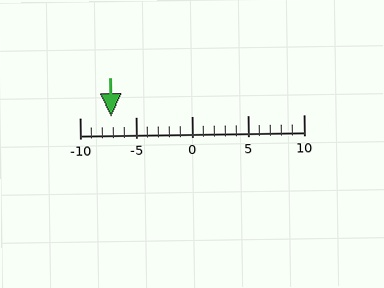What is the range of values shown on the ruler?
The ruler shows values from -10 to 10.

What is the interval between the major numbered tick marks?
The major tick marks are spaced 5 units apart.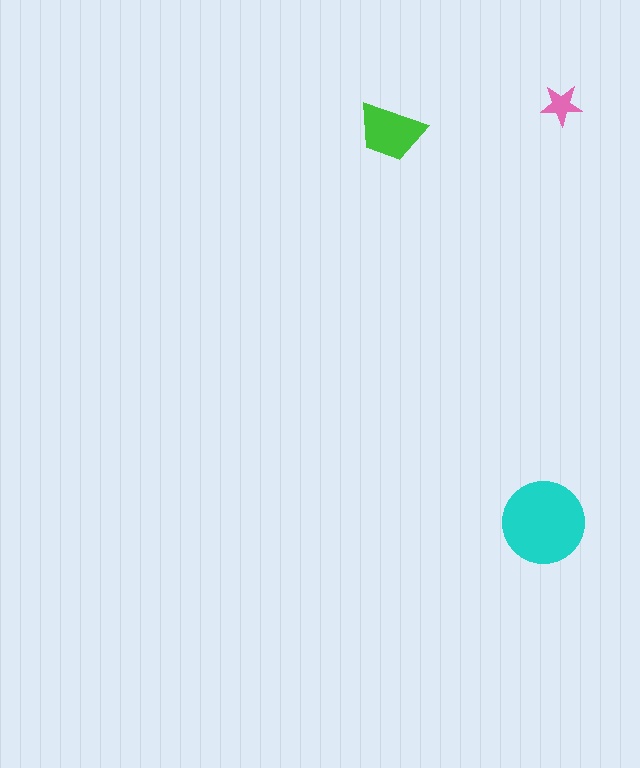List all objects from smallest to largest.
The pink star, the green trapezoid, the cyan circle.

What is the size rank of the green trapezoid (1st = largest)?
2nd.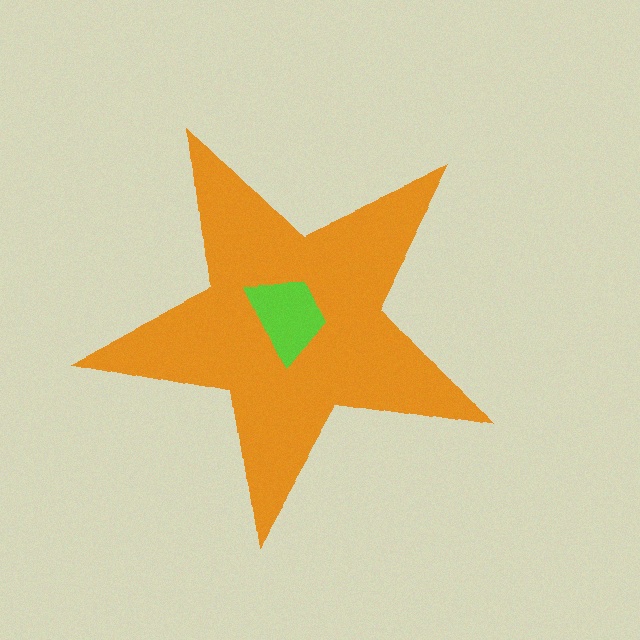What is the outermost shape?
The orange star.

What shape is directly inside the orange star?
The lime trapezoid.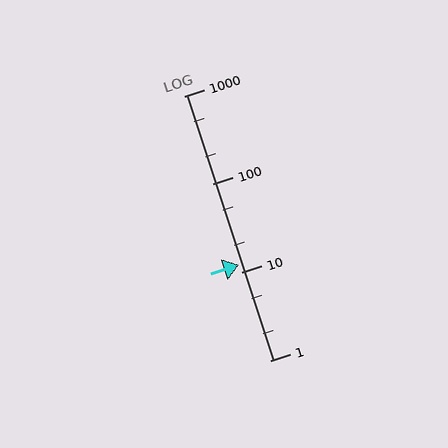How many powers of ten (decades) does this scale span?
The scale spans 3 decades, from 1 to 1000.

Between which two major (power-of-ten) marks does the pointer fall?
The pointer is between 10 and 100.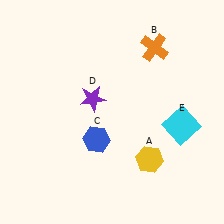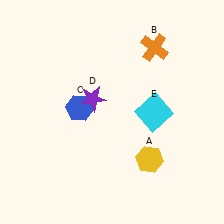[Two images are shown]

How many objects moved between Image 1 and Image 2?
2 objects moved between the two images.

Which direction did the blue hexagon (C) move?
The blue hexagon (C) moved up.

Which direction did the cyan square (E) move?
The cyan square (E) moved left.